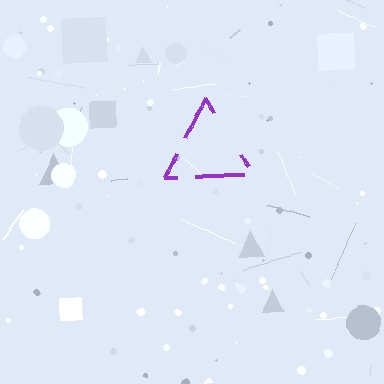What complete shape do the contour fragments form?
The contour fragments form a triangle.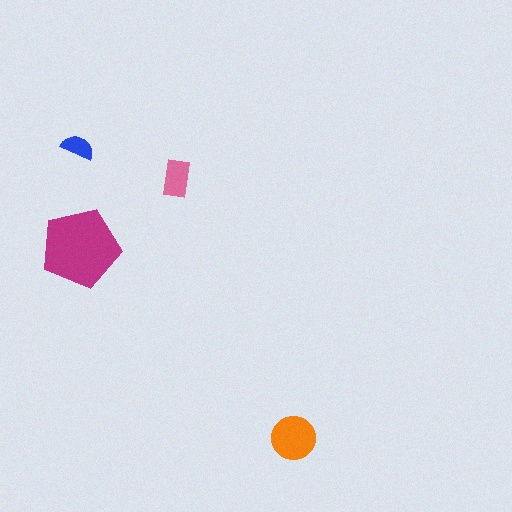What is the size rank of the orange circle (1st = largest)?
2nd.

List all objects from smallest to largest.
The blue semicircle, the pink rectangle, the orange circle, the magenta pentagon.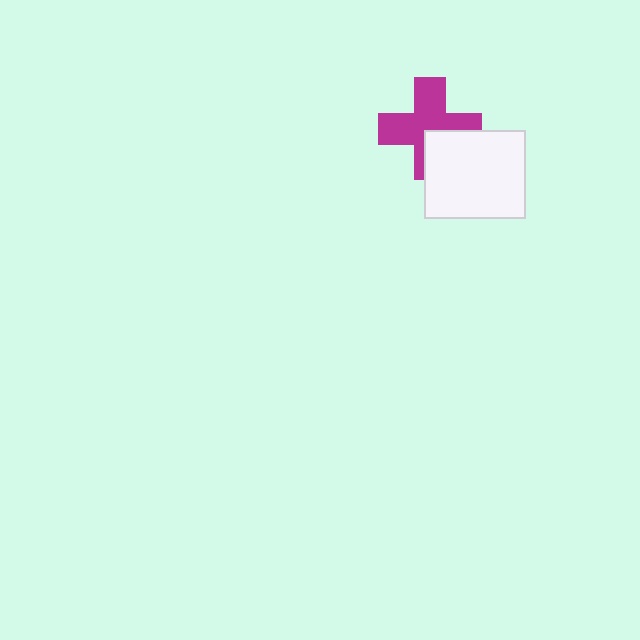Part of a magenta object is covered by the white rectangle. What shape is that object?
It is a cross.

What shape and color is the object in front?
The object in front is a white rectangle.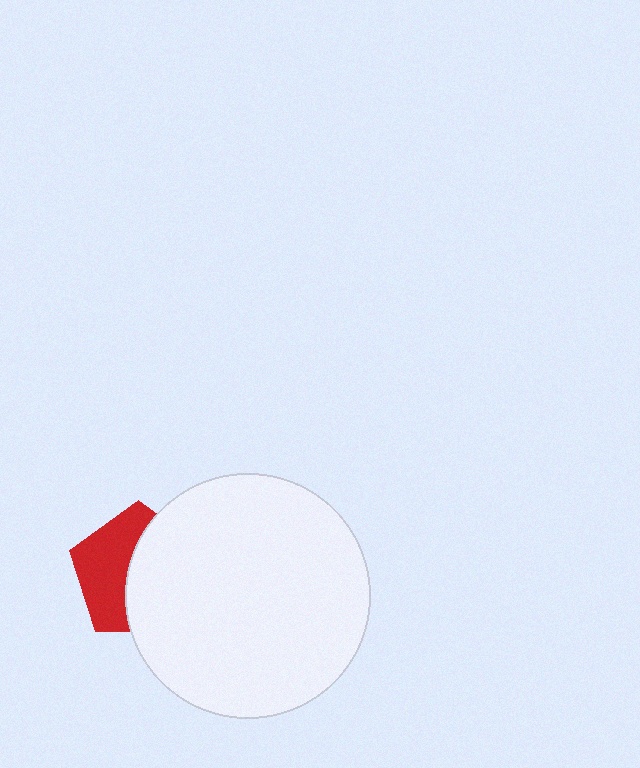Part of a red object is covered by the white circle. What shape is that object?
It is a pentagon.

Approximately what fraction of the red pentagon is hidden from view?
Roughly 54% of the red pentagon is hidden behind the white circle.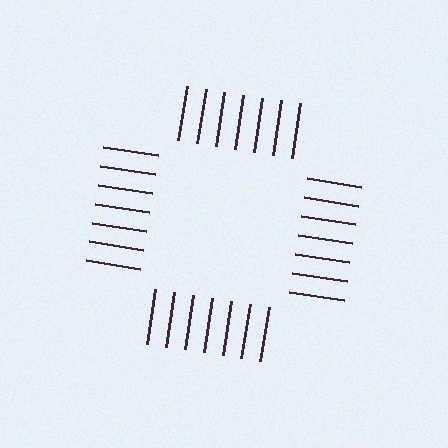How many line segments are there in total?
28 — 7 along each of the 4 edges.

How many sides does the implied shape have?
4 sides — the line-ends trace a square.